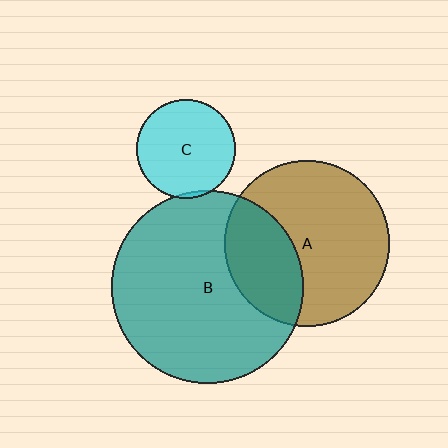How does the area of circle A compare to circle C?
Approximately 2.8 times.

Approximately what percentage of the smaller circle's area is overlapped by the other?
Approximately 30%.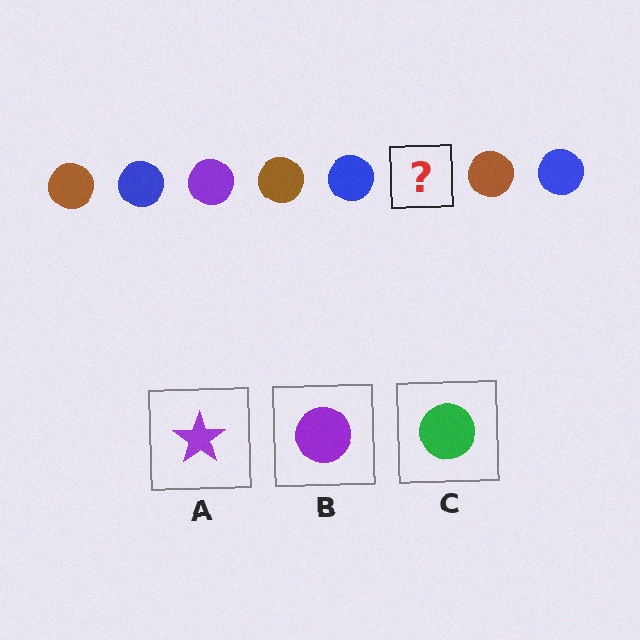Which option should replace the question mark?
Option B.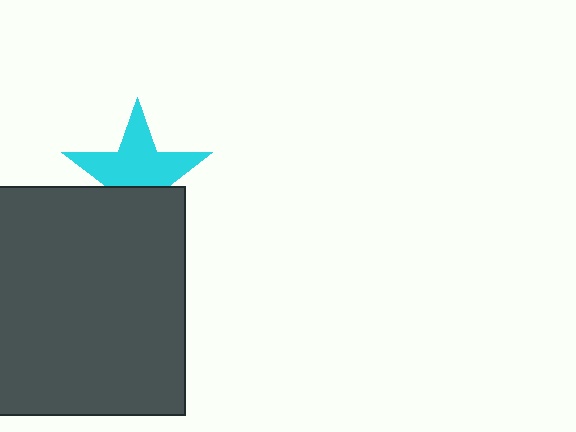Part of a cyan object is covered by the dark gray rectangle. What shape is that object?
It is a star.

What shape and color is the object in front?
The object in front is a dark gray rectangle.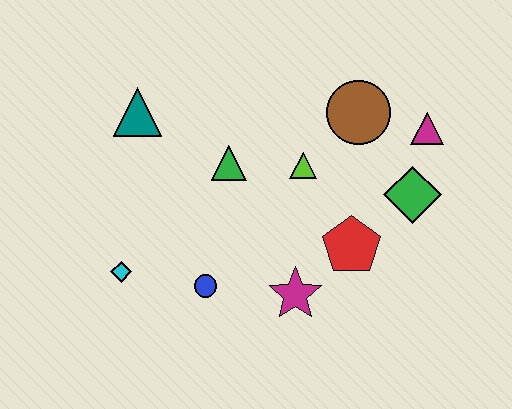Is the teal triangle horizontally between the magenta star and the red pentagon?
No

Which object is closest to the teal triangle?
The green triangle is closest to the teal triangle.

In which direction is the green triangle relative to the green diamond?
The green triangle is to the left of the green diamond.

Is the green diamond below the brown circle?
Yes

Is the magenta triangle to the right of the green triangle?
Yes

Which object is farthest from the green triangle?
The magenta triangle is farthest from the green triangle.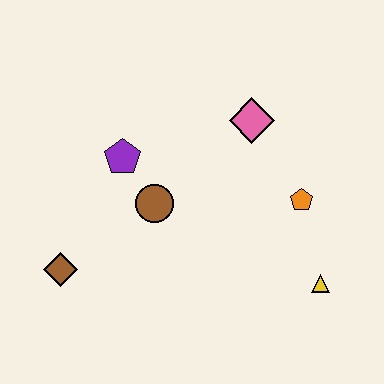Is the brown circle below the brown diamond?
No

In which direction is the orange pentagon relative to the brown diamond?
The orange pentagon is to the right of the brown diamond.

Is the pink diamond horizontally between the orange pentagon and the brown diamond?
Yes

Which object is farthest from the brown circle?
The yellow triangle is farthest from the brown circle.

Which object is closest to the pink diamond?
The orange pentagon is closest to the pink diamond.